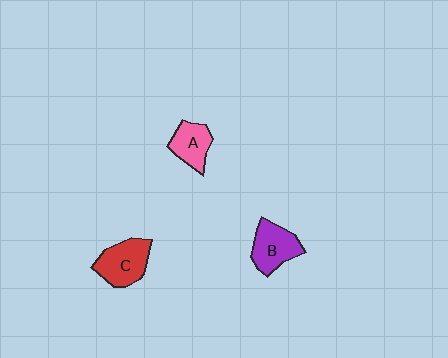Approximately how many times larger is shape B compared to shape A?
Approximately 1.2 times.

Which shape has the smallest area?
Shape A (pink).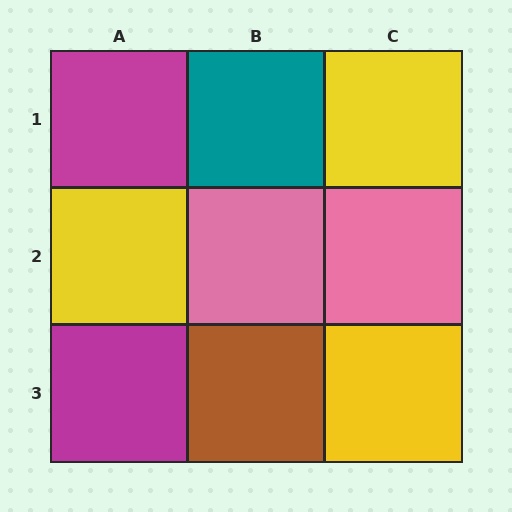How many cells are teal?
1 cell is teal.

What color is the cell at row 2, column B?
Pink.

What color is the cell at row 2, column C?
Pink.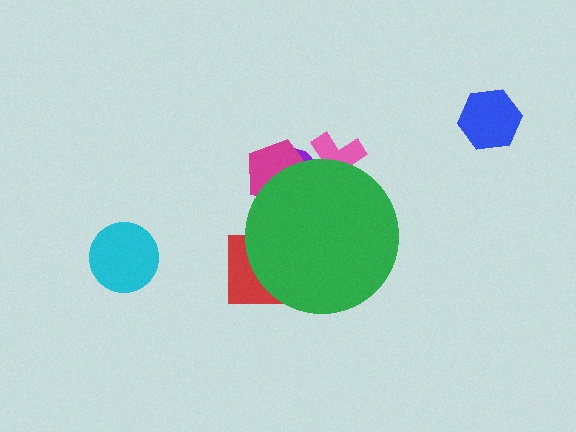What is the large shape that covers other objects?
A green circle.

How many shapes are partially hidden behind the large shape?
4 shapes are partially hidden.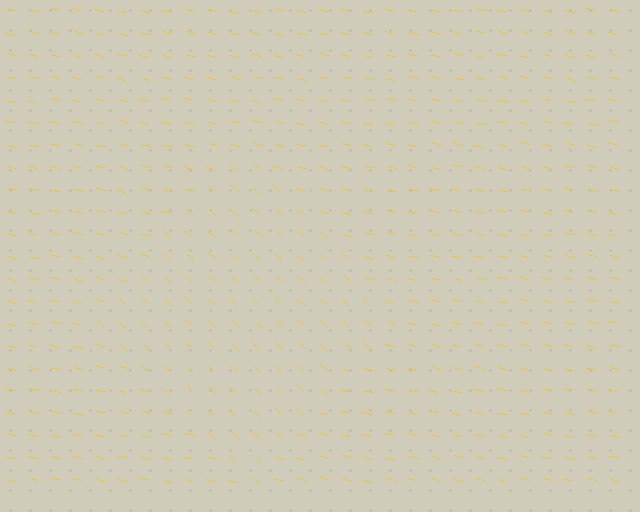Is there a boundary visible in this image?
Yes, there is a texture boundary formed by a change in line orientation.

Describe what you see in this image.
The image is filled with small yellow line segments. A diamond region in the image has lines oriented differently from the surrounding lines, creating a visible texture boundary.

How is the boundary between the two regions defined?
The boundary is defined purely by a change in line orientation (approximately 30 degrees difference). All lines are the same color and thickness.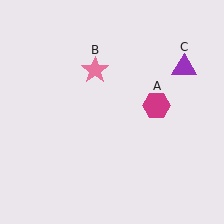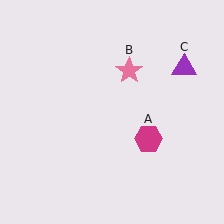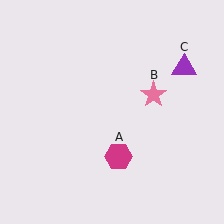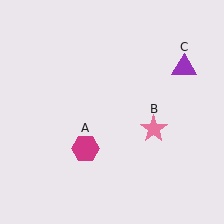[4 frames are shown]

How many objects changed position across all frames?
2 objects changed position: magenta hexagon (object A), pink star (object B).